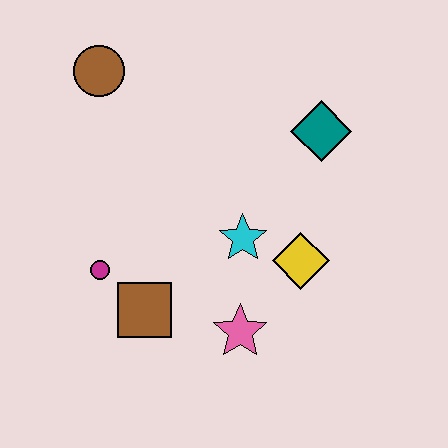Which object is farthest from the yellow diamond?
The brown circle is farthest from the yellow diamond.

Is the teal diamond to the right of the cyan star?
Yes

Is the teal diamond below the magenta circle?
No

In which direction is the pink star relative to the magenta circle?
The pink star is to the right of the magenta circle.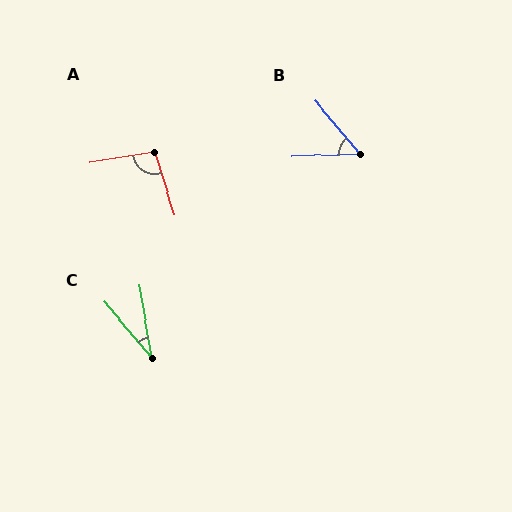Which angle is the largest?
A, at approximately 99 degrees.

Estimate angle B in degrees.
Approximately 53 degrees.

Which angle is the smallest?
C, at approximately 30 degrees.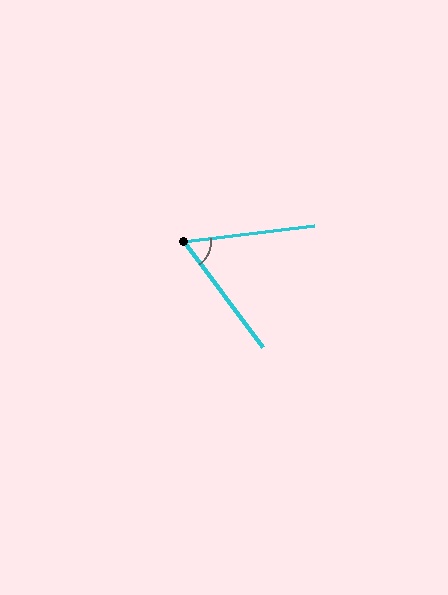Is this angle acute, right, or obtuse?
It is acute.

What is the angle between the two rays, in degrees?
Approximately 60 degrees.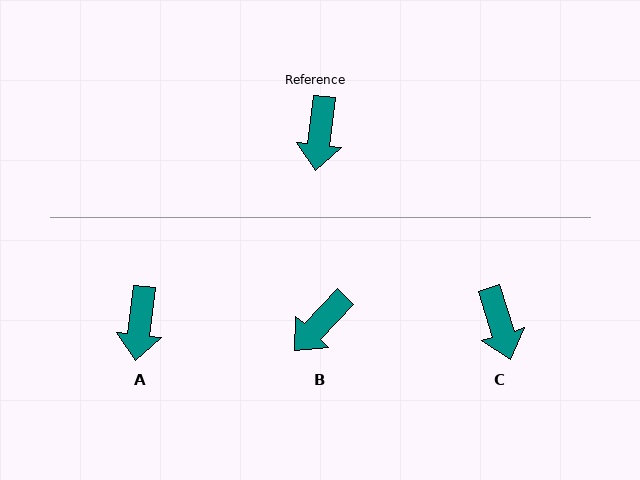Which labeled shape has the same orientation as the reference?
A.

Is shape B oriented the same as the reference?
No, it is off by about 37 degrees.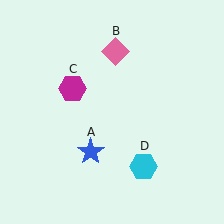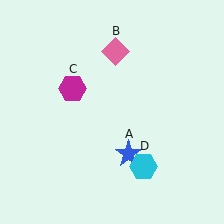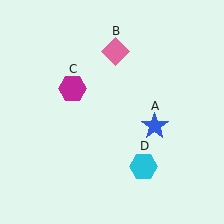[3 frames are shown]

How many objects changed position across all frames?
1 object changed position: blue star (object A).